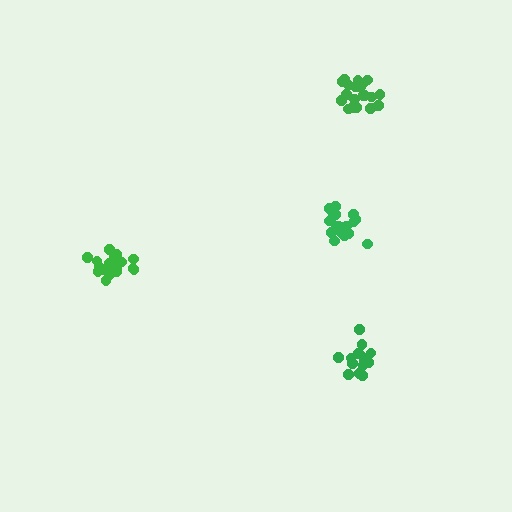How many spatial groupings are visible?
There are 4 spatial groupings.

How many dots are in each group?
Group 1: 19 dots, Group 2: 18 dots, Group 3: 20 dots, Group 4: 17 dots (74 total).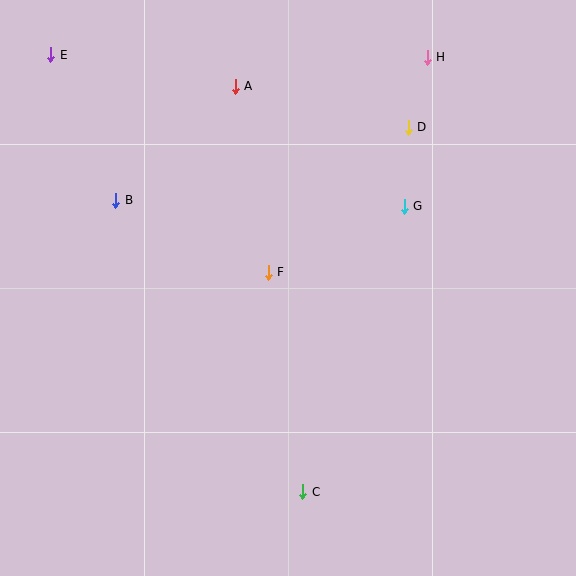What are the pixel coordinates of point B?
Point B is at (116, 200).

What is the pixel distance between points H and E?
The distance between H and E is 376 pixels.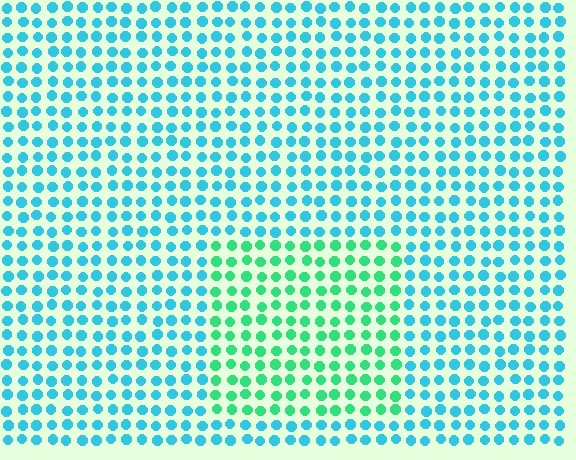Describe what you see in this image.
The image is filled with small cyan elements in a uniform arrangement. A rectangle-shaped region is visible where the elements are tinted to a slightly different hue, forming a subtle color boundary.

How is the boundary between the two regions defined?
The boundary is defined purely by a slight shift in hue (about 43 degrees). Spacing, size, and orientation are identical on both sides.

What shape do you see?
I see a rectangle.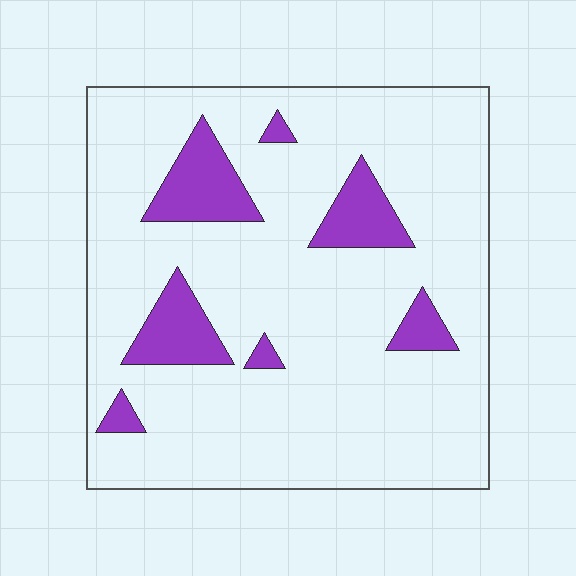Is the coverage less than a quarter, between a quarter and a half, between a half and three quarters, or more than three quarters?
Less than a quarter.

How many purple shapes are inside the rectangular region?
7.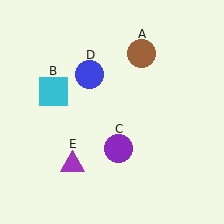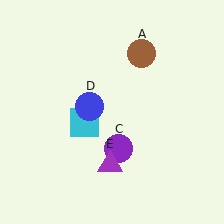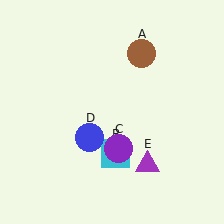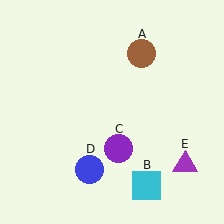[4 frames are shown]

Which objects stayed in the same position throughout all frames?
Brown circle (object A) and purple circle (object C) remained stationary.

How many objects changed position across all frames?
3 objects changed position: cyan square (object B), blue circle (object D), purple triangle (object E).